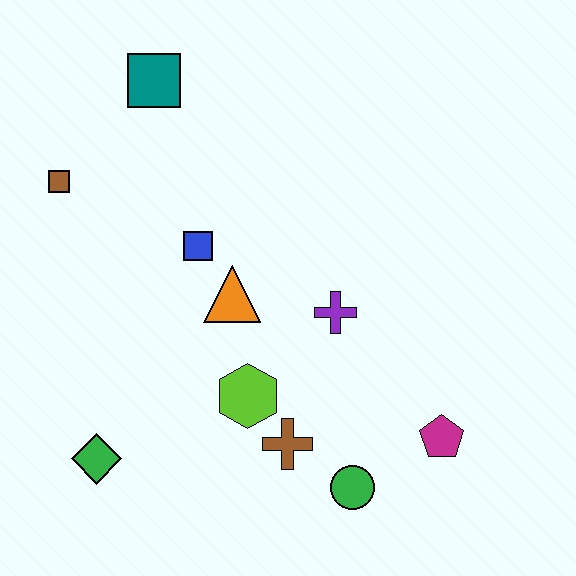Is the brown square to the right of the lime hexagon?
No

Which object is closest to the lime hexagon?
The brown cross is closest to the lime hexagon.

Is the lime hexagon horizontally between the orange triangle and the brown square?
No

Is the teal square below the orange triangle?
No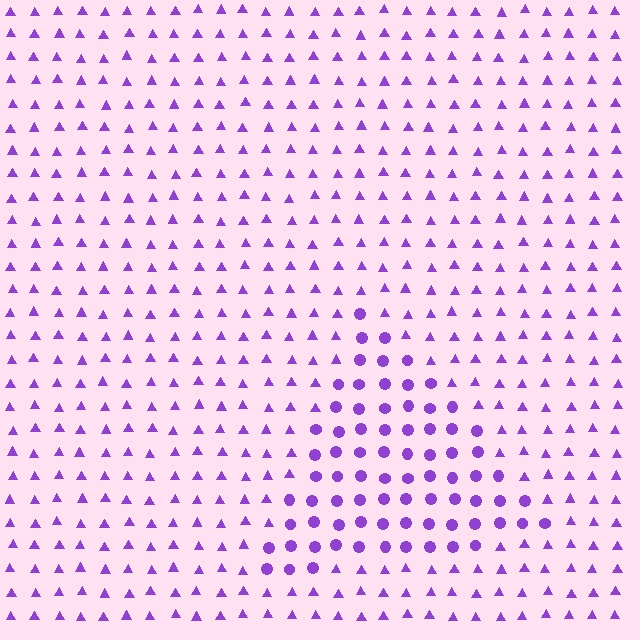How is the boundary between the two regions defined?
The boundary is defined by a change in element shape: circles inside vs. triangles outside. All elements share the same color and spacing.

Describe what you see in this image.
The image is filled with small purple elements arranged in a uniform grid. A triangle-shaped region contains circles, while the surrounding area contains triangles. The boundary is defined purely by the change in element shape.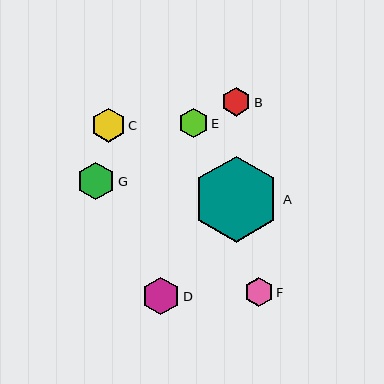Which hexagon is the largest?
Hexagon A is the largest with a size of approximately 87 pixels.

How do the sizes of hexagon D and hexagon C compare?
Hexagon D and hexagon C are approximately the same size.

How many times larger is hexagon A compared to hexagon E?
Hexagon A is approximately 2.9 times the size of hexagon E.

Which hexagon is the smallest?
Hexagon B is the smallest with a size of approximately 29 pixels.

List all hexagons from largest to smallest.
From largest to smallest: A, D, G, C, E, F, B.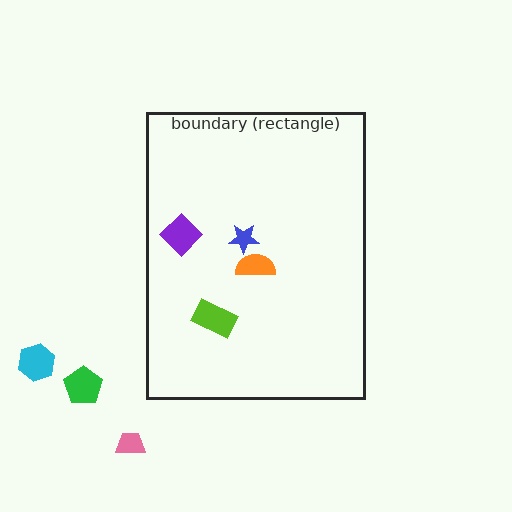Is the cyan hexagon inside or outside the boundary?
Outside.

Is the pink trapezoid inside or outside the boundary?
Outside.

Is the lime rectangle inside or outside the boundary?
Inside.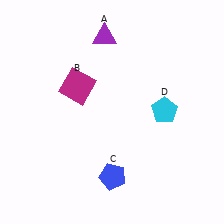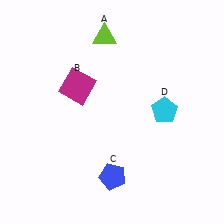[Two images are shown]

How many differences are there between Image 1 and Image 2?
There is 1 difference between the two images.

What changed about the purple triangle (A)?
In Image 1, A is purple. In Image 2, it changed to lime.